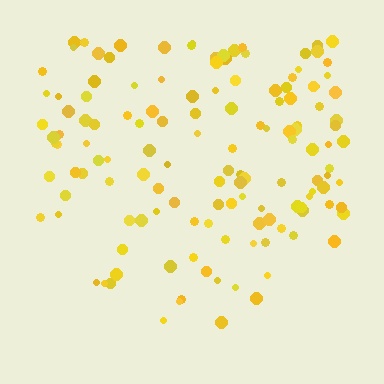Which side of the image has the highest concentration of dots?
The top.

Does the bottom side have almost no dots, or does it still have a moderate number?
Still a moderate number, just noticeably fewer than the top.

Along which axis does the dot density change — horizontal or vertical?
Vertical.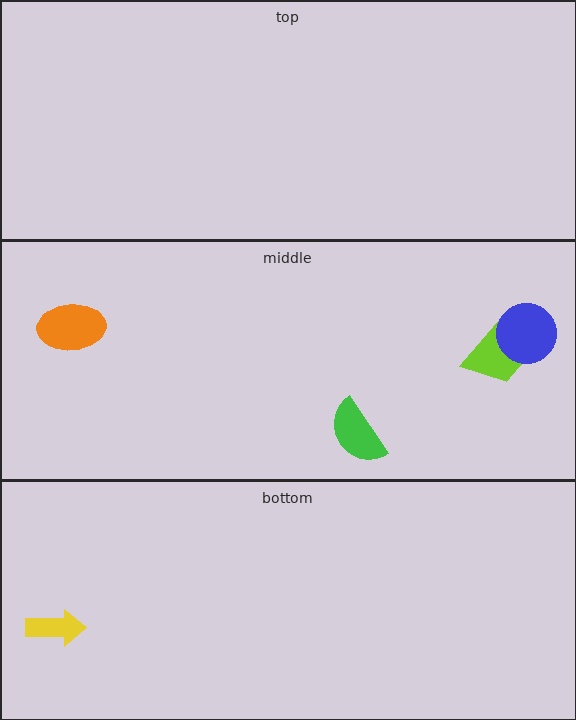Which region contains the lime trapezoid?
The middle region.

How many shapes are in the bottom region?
1.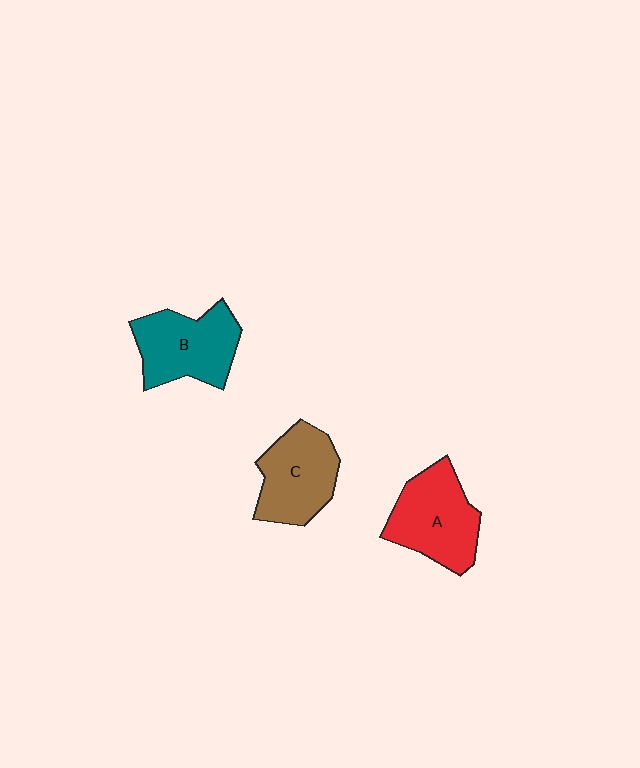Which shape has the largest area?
Shape A (red).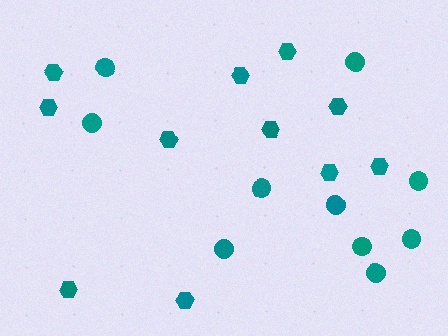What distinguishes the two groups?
There are 2 groups: one group of circles (10) and one group of hexagons (11).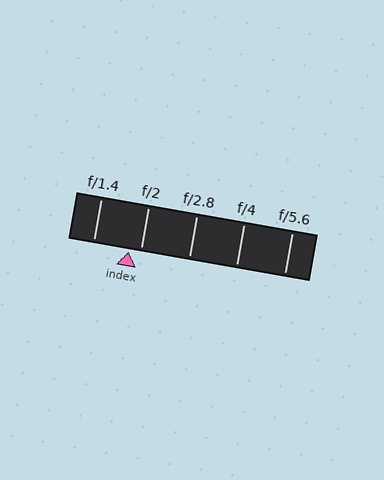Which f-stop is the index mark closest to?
The index mark is closest to f/2.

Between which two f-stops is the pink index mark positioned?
The index mark is between f/1.4 and f/2.